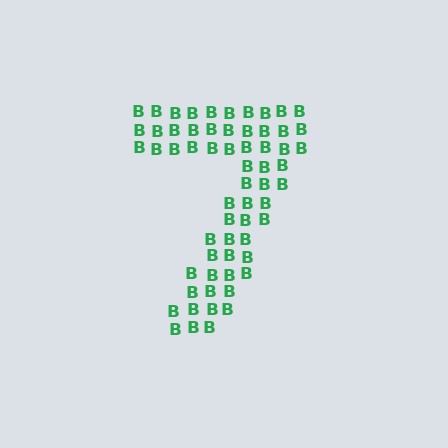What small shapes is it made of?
It is made of small letter B's.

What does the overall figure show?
The overall figure shows the digit 7.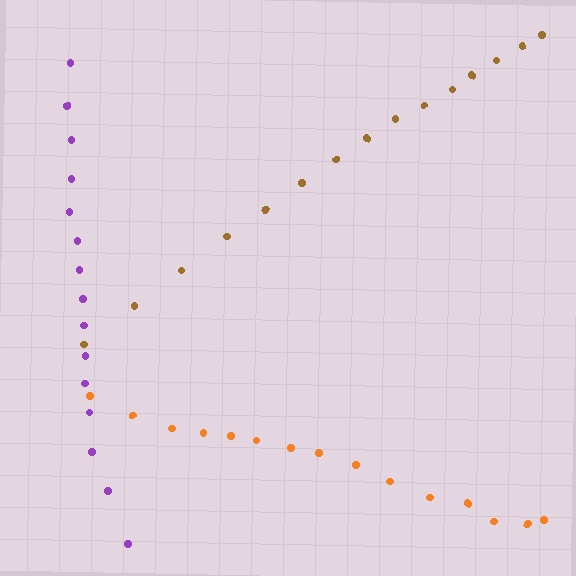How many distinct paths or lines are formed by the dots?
There are 3 distinct paths.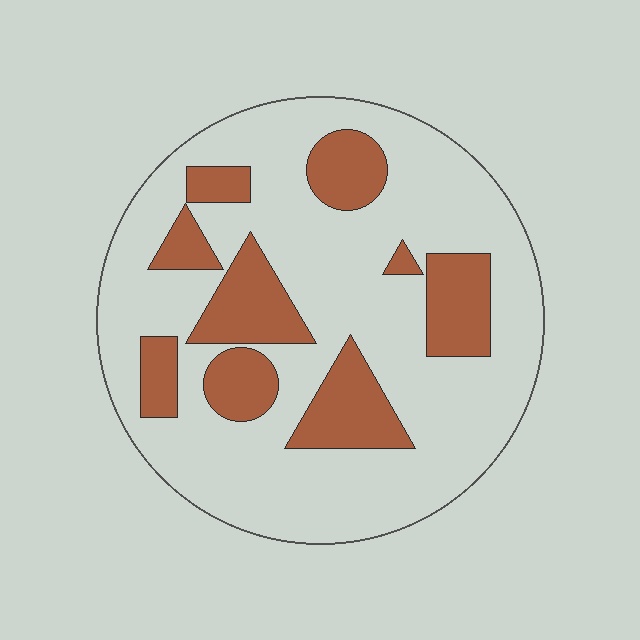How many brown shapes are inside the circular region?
9.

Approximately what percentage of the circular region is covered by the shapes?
Approximately 25%.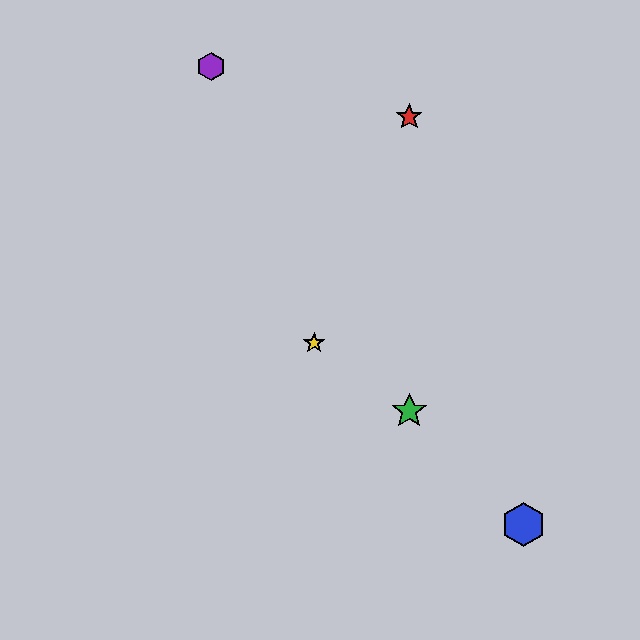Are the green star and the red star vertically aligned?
Yes, both are at x≈409.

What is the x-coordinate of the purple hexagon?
The purple hexagon is at x≈211.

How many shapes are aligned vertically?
2 shapes (the red star, the green star) are aligned vertically.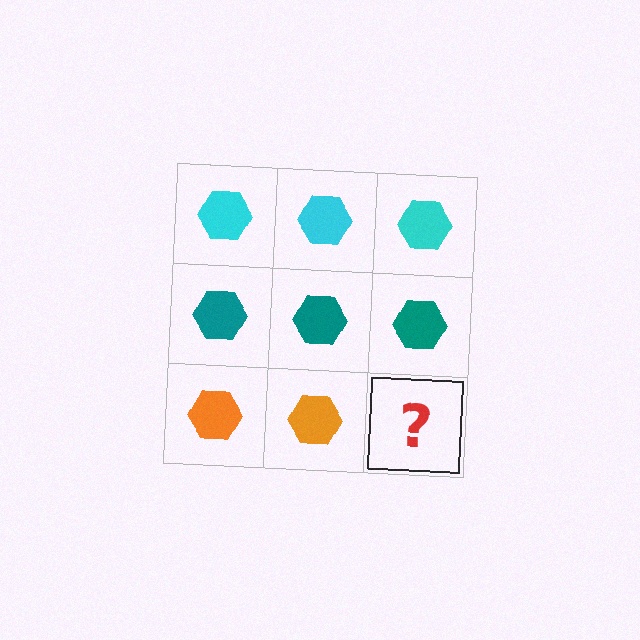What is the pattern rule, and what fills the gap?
The rule is that each row has a consistent color. The gap should be filled with an orange hexagon.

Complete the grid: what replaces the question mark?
The question mark should be replaced with an orange hexagon.